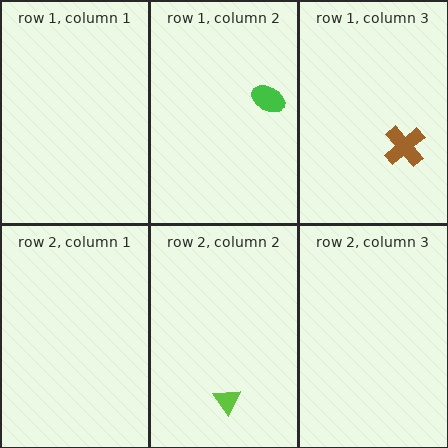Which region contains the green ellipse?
The row 1, column 2 region.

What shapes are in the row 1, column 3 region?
The brown cross.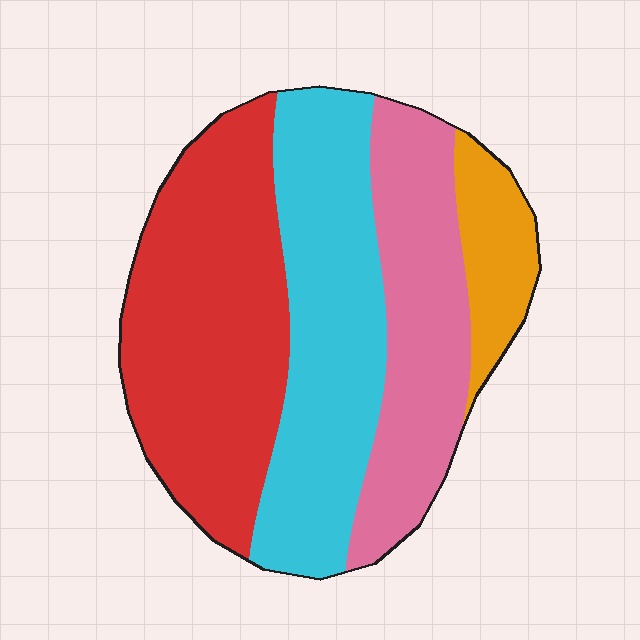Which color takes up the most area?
Red, at roughly 35%.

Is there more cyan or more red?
Red.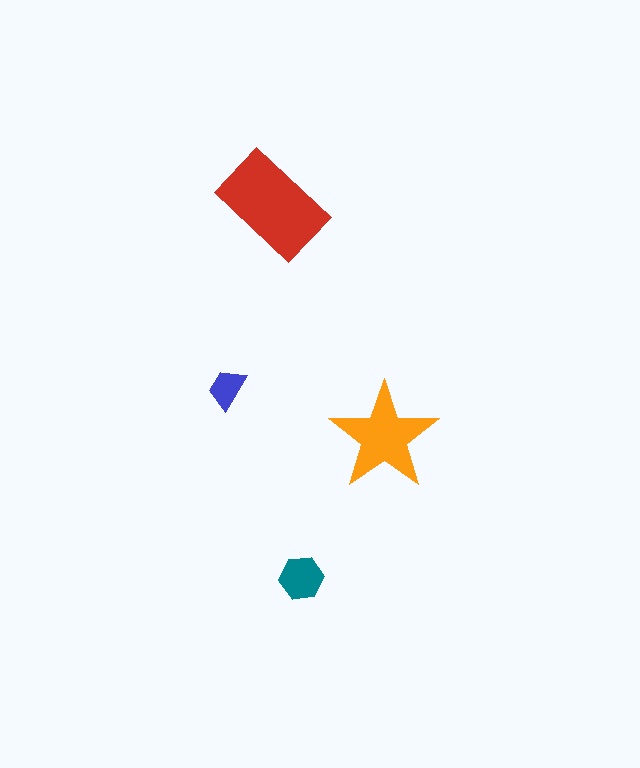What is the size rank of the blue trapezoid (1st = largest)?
4th.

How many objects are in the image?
There are 4 objects in the image.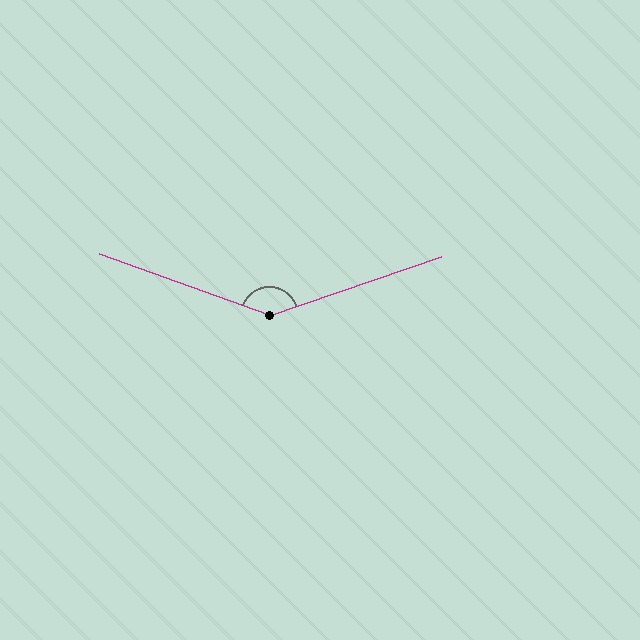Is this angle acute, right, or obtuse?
It is obtuse.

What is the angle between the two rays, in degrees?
Approximately 141 degrees.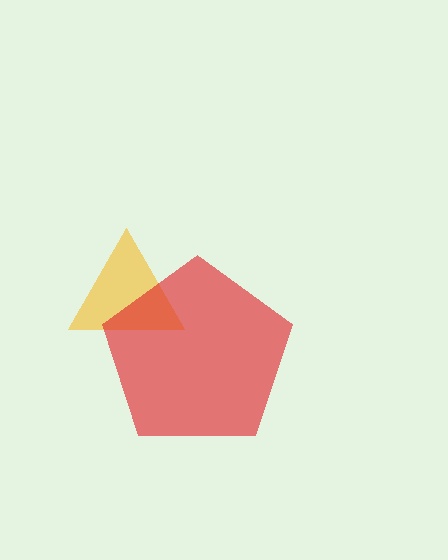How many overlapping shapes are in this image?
There are 2 overlapping shapes in the image.